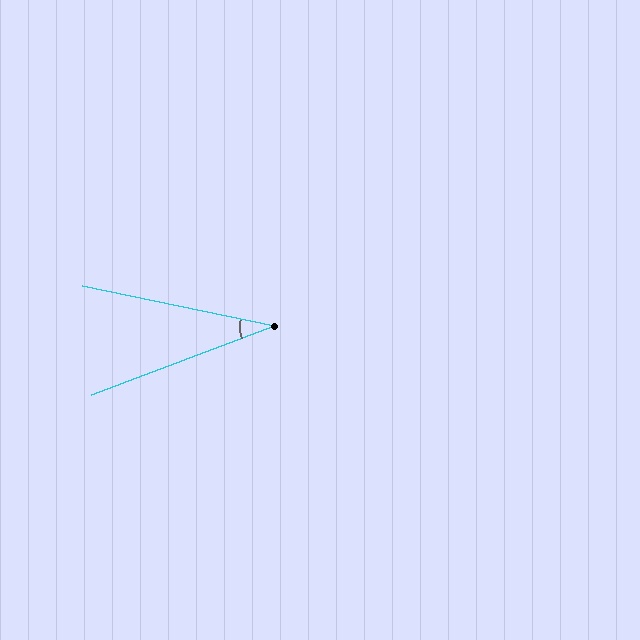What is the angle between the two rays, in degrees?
Approximately 33 degrees.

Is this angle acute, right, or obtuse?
It is acute.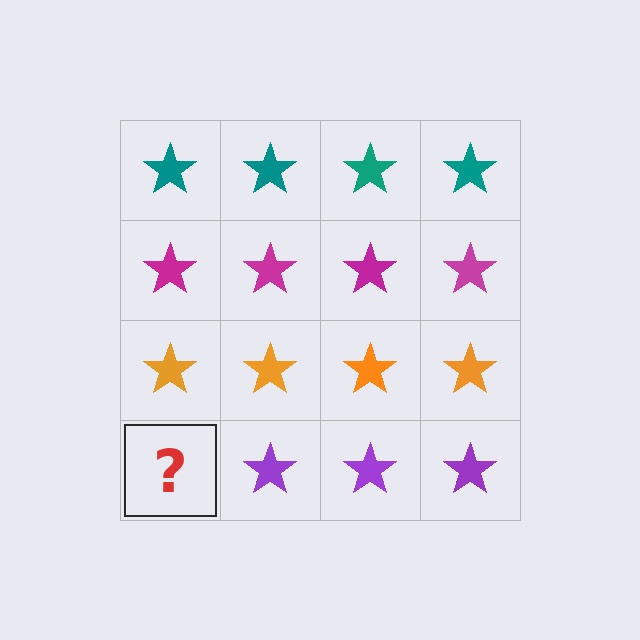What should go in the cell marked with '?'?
The missing cell should contain a purple star.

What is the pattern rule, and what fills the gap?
The rule is that each row has a consistent color. The gap should be filled with a purple star.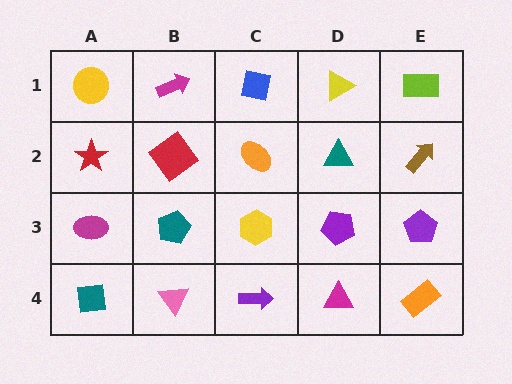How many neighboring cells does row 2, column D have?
4.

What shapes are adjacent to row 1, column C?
An orange ellipse (row 2, column C), a magenta arrow (row 1, column B), a yellow triangle (row 1, column D).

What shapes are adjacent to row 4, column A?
A magenta ellipse (row 3, column A), a pink triangle (row 4, column B).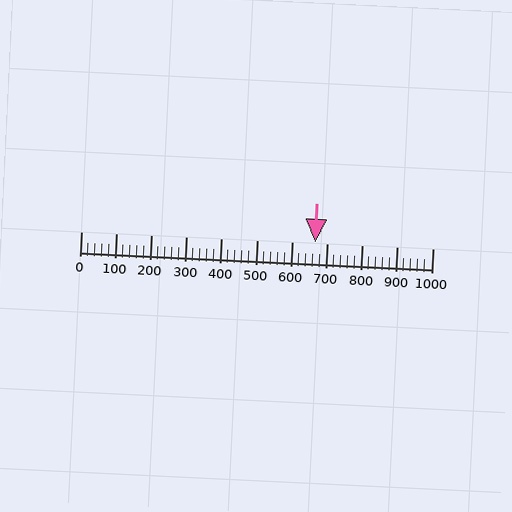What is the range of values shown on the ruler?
The ruler shows values from 0 to 1000.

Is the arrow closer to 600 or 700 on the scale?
The arrow is closer to 700.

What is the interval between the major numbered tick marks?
The major tick marks are spaced 100 units apart.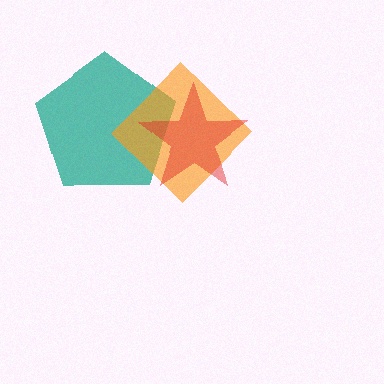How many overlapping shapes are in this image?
There are 3 overlapping shapes in the image.